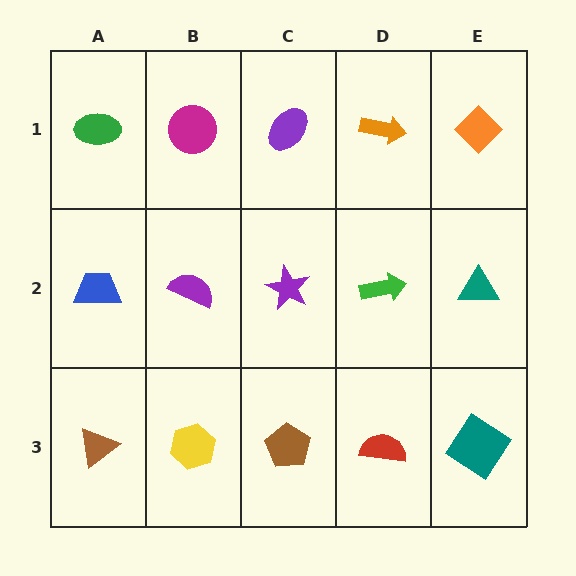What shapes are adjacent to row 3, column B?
A purple semicircle (row 2, column B), a brown triangle (row 3, column A), a brown pentagon (row 3, column C).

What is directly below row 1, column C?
A purple star.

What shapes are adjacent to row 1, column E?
A teal triangle (row 2, column E), an orange arrow (row 1, column D).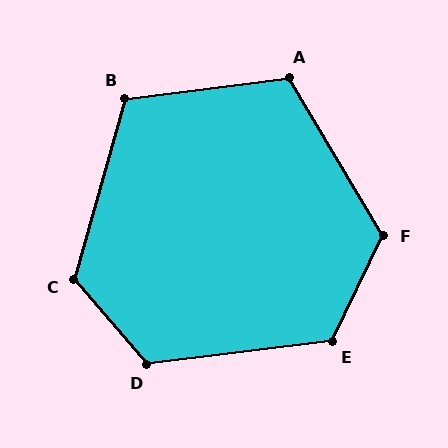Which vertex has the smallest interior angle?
B, at approximately 113 degrees.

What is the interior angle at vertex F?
Approximately 123 degrees (obtuse).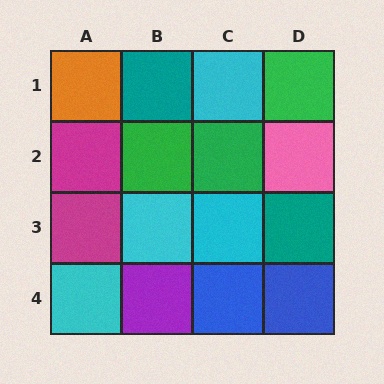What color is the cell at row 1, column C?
Cyan.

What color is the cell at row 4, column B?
Purple.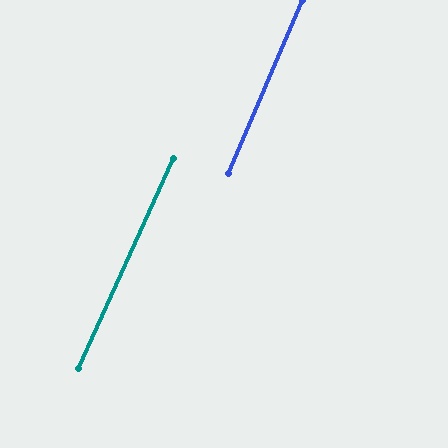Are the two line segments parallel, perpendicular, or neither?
Parallel — their directions differ by only 0.8°.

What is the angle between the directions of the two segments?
Approximately 1 degree.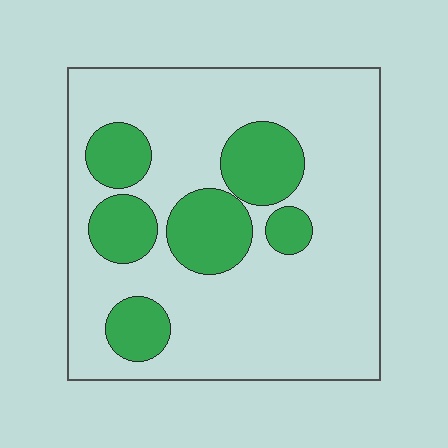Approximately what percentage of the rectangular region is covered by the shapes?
Approximately 25%.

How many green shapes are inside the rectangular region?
6.